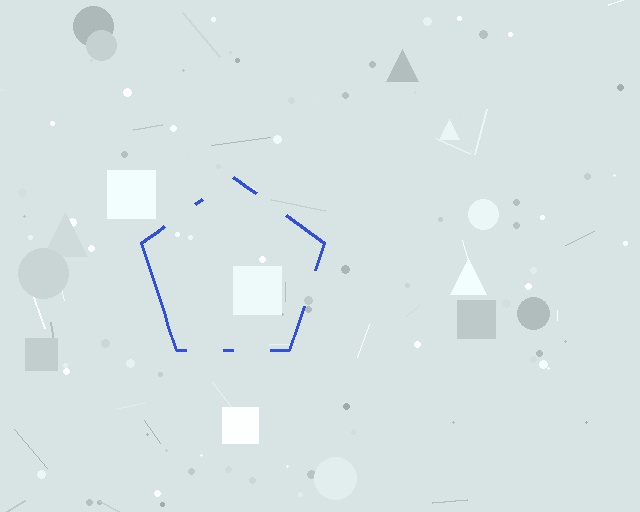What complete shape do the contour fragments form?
The contour fragments form a pentagon.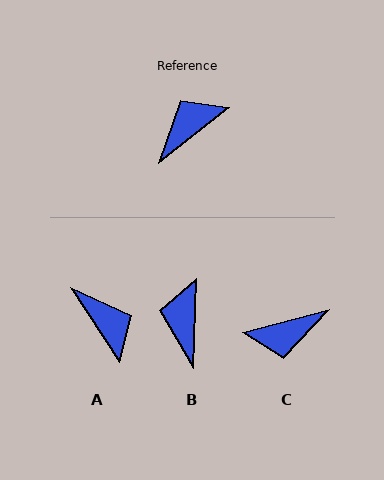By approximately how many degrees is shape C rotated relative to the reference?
Approximately 156 degrees counter-clockwise.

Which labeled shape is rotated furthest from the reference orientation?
C, about 156 degrees away.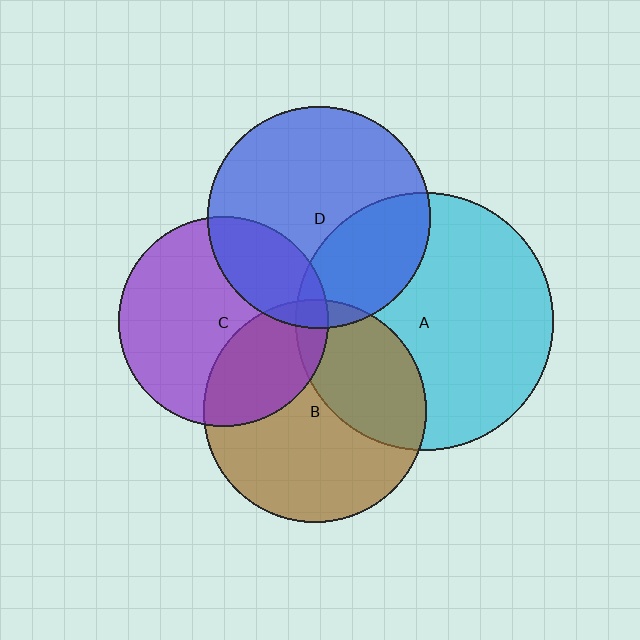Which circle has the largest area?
Circle A (cyan).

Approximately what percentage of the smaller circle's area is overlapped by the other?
Approximately 30%.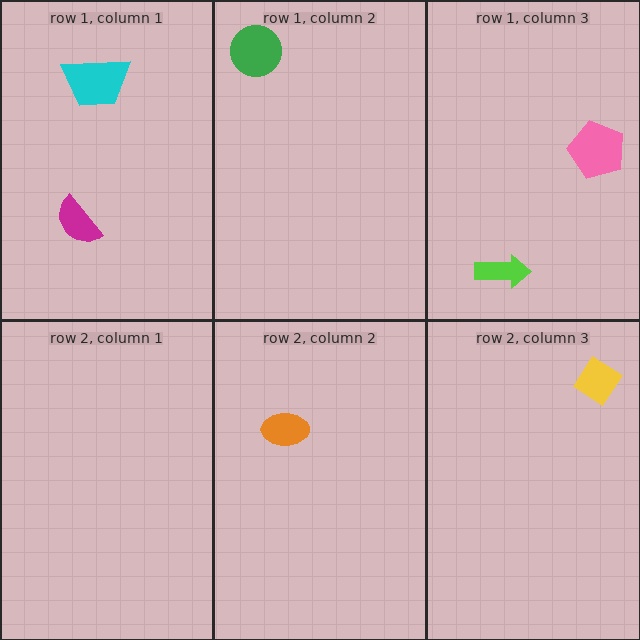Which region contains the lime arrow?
The row 1, column 3 region.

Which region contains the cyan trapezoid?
The row 1, column 1 region.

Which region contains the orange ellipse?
The row 2, column 2 region.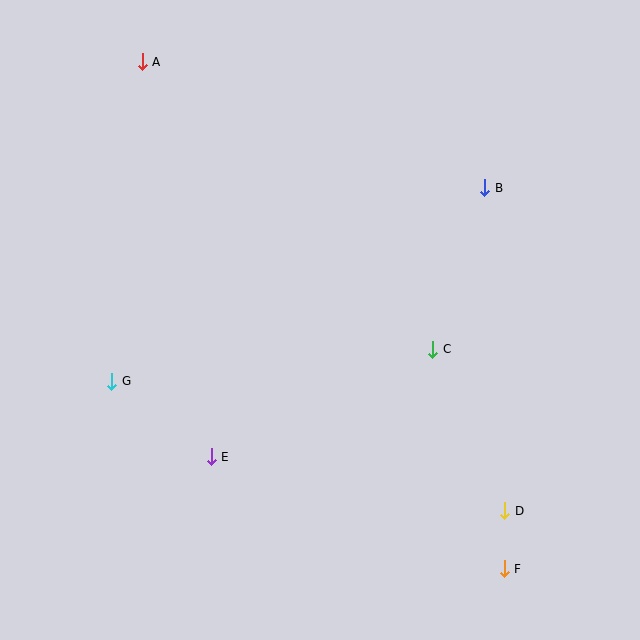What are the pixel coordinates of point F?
Point F is at (504, 569).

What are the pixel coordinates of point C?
Point C is at (433, 349).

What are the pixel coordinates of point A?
Point A is at (142, 62).